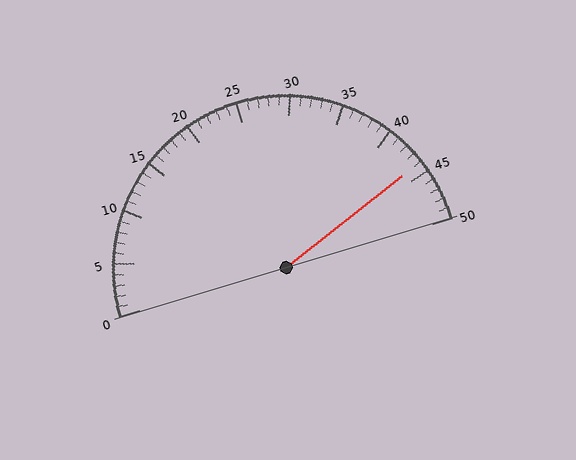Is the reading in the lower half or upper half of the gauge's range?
The reading is in the upper half of the range (0 to 50).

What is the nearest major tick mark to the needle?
The nearest major tick mark is 45.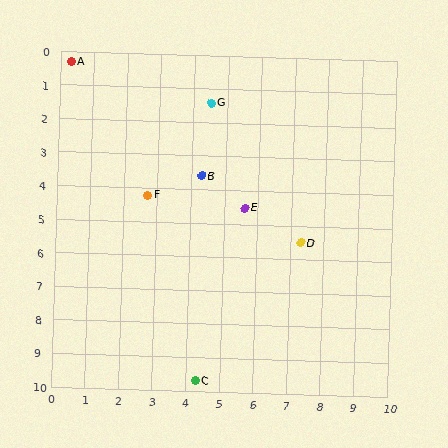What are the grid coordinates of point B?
Point B is at approximately (4.3, 3.6).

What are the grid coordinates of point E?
Point E is at approximately (5.6, 4.5).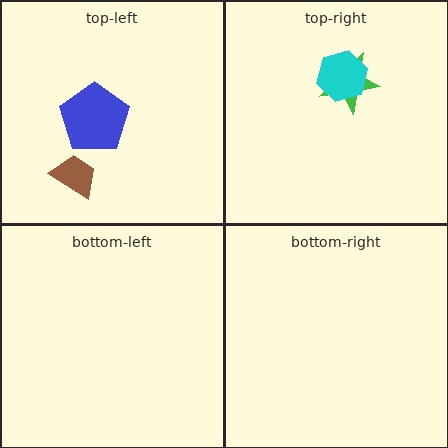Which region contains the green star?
The top-right region.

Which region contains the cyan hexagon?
The top-right region.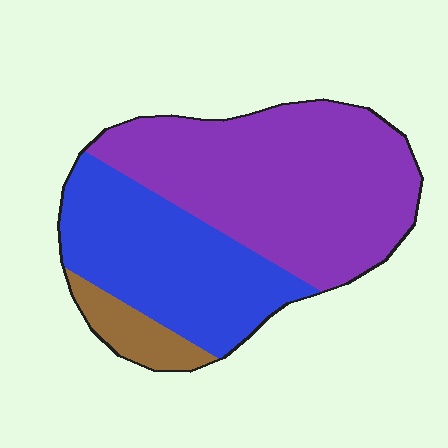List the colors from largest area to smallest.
From largest to smallest: purple, blue, brown.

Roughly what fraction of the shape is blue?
Blue covers roughly 35% of the shape.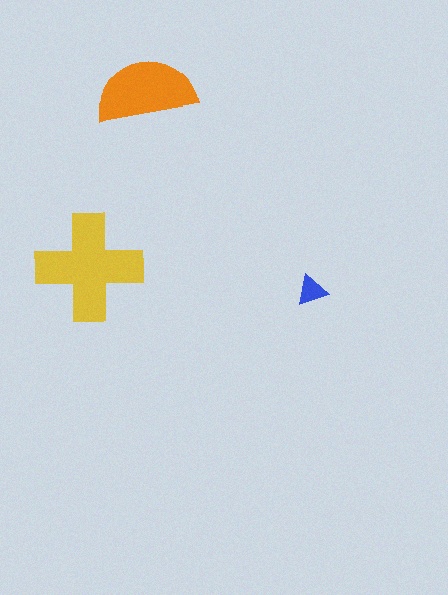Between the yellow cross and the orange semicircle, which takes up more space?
The yellow cross.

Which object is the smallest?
The blue triangle.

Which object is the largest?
The yellow cross.